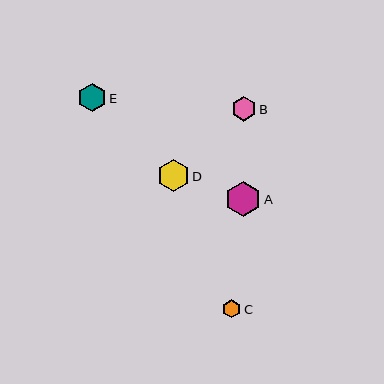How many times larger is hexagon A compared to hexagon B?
Hexagon A is approximately 1.4 times the size of hexagon B.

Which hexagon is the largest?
Hexagon A is the largest with a size of approximately 35 pixels.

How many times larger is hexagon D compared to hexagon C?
Hexagon D is approximately 1.8 times the size of hexagon C.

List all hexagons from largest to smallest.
From largest to smallest: A, D, E, B, C.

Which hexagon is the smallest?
Hexagon C is the smallest with a size of approximately 18 pixels.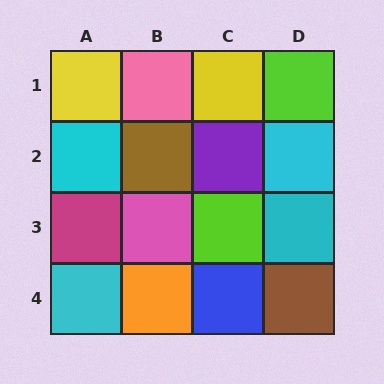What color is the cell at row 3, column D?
Cyan.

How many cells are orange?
1 cell is orange.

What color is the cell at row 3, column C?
Lime.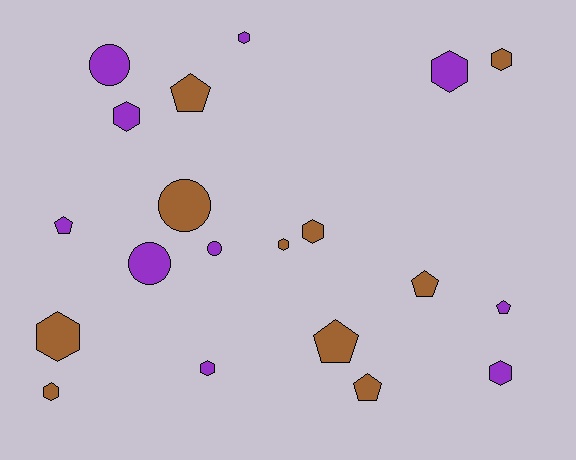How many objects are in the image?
There are 20 objects.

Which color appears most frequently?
Purple, with 10 objects.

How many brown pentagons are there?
There are 4 brown pentagons.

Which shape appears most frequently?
Hexagon, with 10 objects.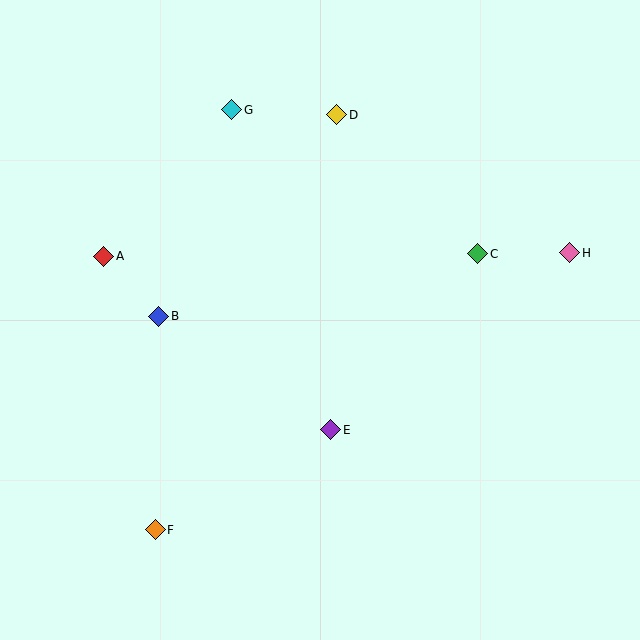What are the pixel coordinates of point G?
Point G is at (232, 110).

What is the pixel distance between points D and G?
The distance between D and G is 105 pixels.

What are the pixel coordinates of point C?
Point C is at (478, 254).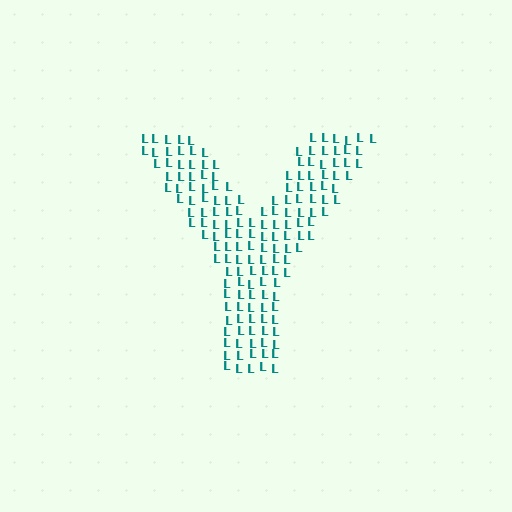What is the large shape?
The large shape is the letter Y.